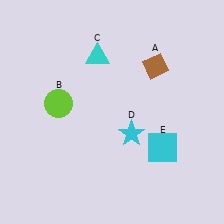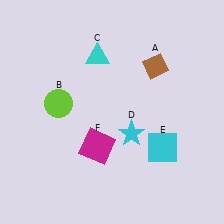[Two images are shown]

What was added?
A magenta square (F) was added in Image 2.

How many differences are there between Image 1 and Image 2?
There is 1 difference between the two images.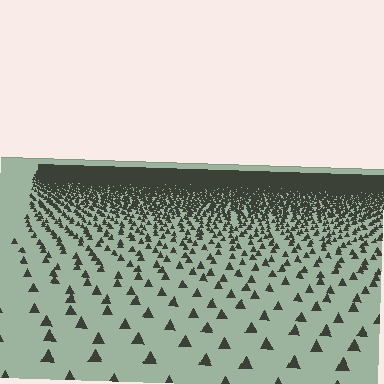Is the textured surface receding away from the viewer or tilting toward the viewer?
The surface is receding away from the viewer. Texture elements get smaller and denser toward the top.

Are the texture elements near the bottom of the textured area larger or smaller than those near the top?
Larger. Near the bottom, elements are closer to the viewer and appear at a bigger on-screen size.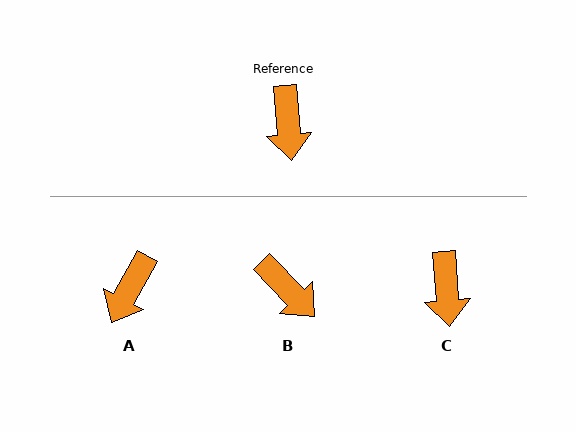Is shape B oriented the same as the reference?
No, it is off by about 40 degrees.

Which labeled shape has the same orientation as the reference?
C.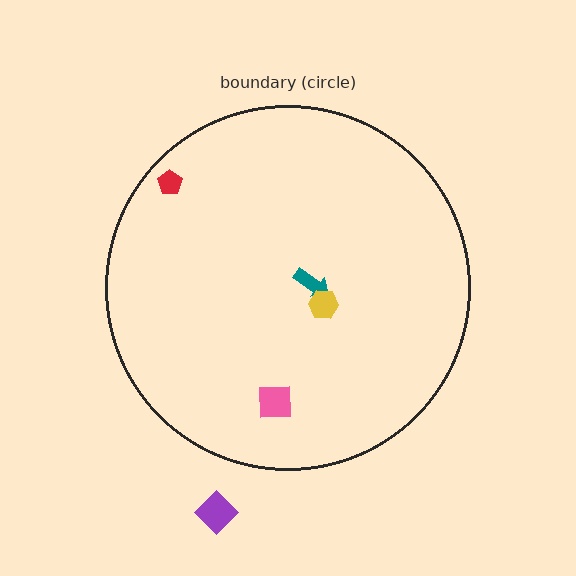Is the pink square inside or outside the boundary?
Inside.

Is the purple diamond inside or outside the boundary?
Outside.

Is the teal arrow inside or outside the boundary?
Inside.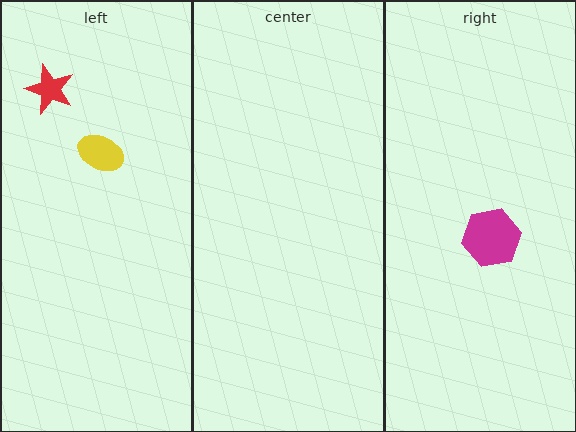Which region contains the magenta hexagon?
The right region.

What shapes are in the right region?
The magenta hexagon.